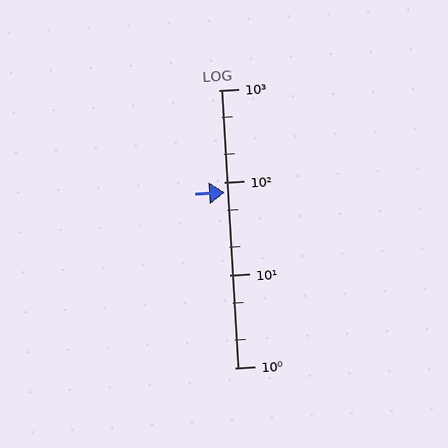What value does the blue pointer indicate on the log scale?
The pointer indicates approximately 79.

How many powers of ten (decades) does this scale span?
The scale spans 3 decades, from 1 to 1000.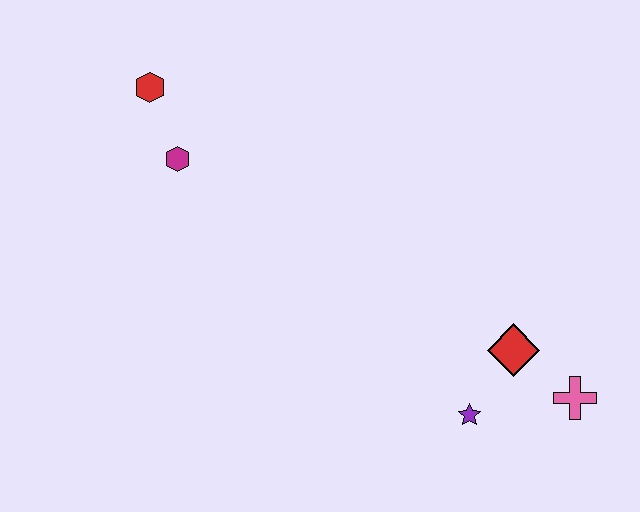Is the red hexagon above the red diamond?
Yes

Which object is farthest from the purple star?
The red hexagon is farthest from the purple star.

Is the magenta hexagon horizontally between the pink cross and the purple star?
No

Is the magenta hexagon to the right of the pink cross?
No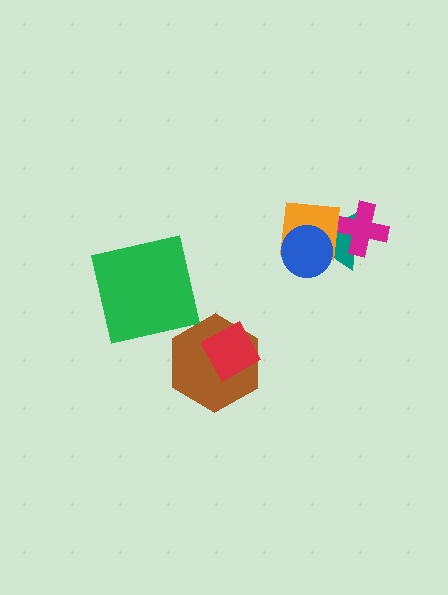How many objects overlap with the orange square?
3 objects overlap with the orange square.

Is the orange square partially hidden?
Yes, it is partially covered by another shape.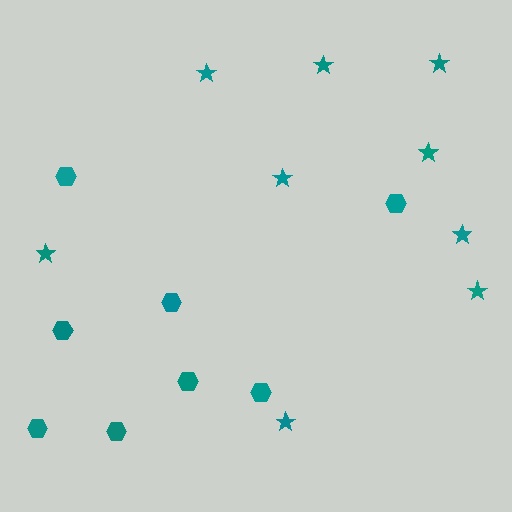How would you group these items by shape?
There are 2 groups: one group of stars (9) and one group of hexagons (8).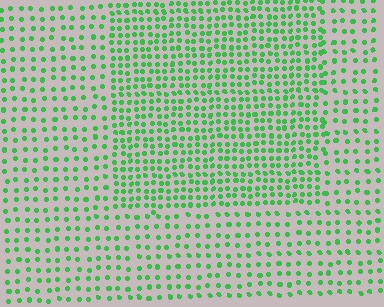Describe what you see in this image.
The image contains small green elements arranged at two different densities. A rectangle-shaped region is visible where the elements are more densely packed than the surrounding area.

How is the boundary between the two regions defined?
The boundary is defined by a change in element density (approximately 1.8x ratio). All elements are the same color, size, and shape.